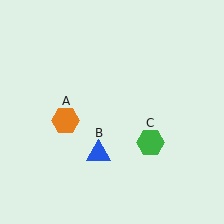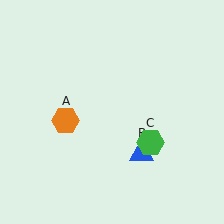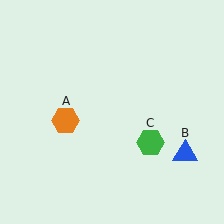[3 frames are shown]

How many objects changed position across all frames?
1 object changed position: blue triangle (object B).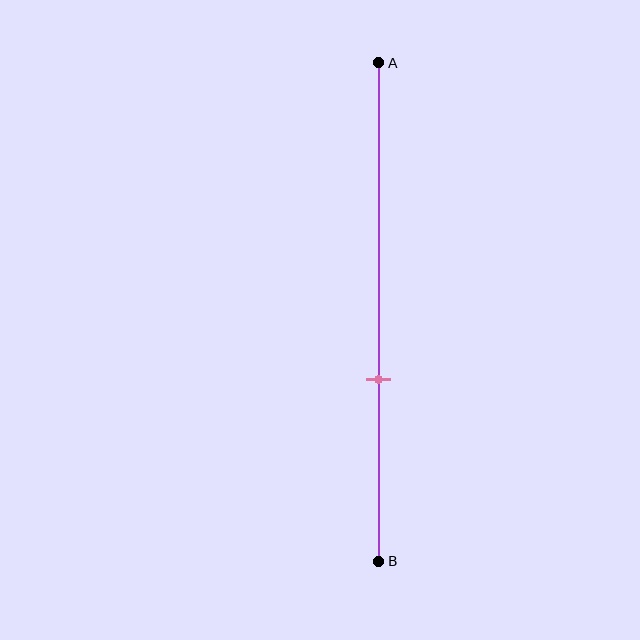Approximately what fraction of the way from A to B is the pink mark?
The pink mark is approximately 65% of the way from A to B.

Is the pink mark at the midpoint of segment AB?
No, the mark is at about 65% from A, not at the 50% midpoint.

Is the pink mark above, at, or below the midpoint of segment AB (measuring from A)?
The pink mark is below the midpoint of segment AB.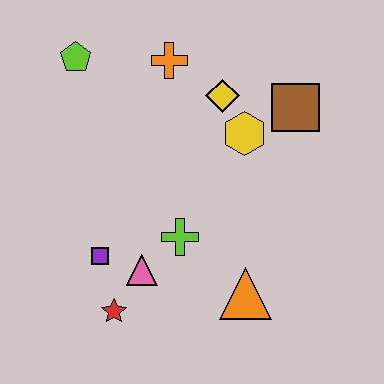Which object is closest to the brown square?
The yellow hexagon is closest to the brown square.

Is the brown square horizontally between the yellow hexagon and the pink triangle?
No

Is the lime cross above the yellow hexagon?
No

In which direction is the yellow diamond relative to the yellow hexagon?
The yellow diamond is above the yellow hexagon.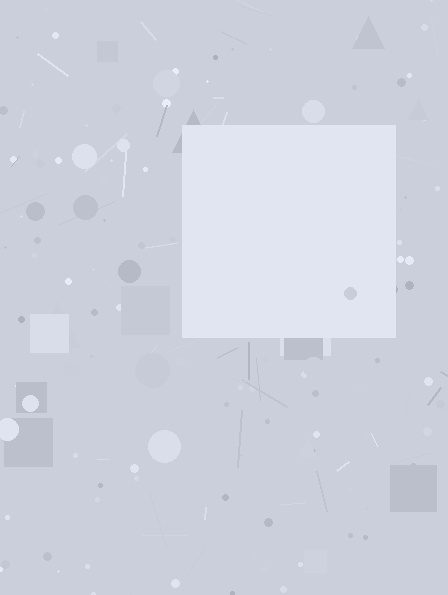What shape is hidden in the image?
A square is hidden in the image.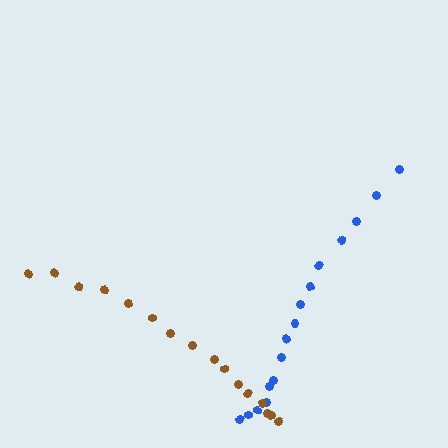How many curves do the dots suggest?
There are 2 distinct paths.